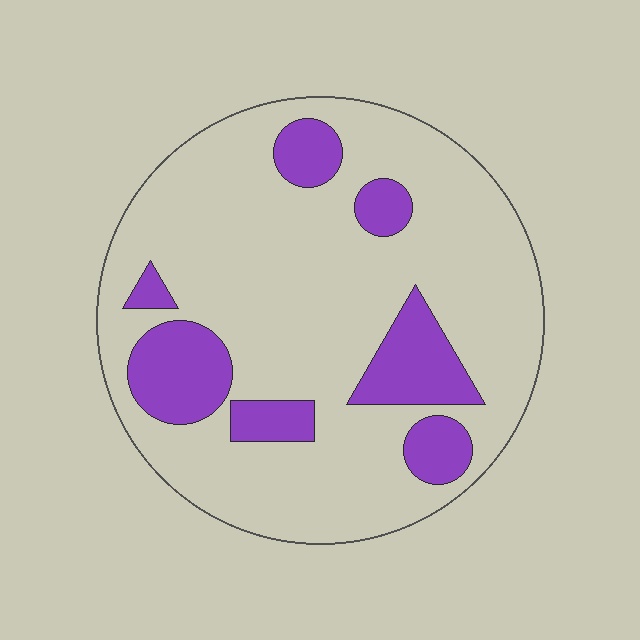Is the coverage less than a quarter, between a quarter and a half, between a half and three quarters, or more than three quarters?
Less than a quarter.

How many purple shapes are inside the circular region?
7.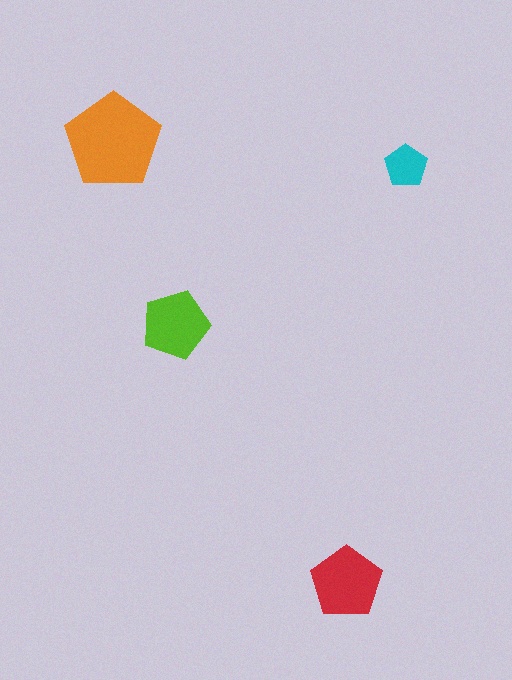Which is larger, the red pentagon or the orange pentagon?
The orange one.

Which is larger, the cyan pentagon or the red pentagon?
The red one.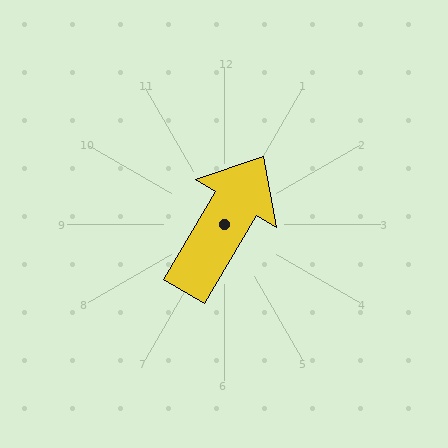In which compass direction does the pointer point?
Northeast.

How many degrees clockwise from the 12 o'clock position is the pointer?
Approximately 30 degrees.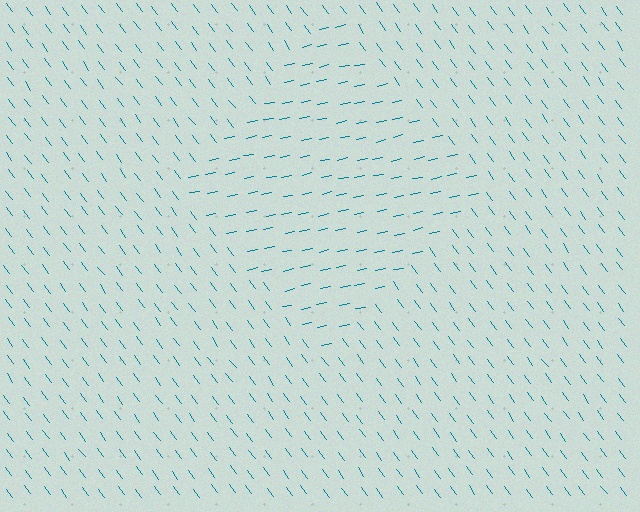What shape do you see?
I see a diamond.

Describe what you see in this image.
The image is filled with small teal line segments. A diamond region in the image has lines oriented differently from the surrounding lines, creating a visible texture boundary.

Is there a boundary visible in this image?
Yes, there is a texture boundary formed by a change in line orientation.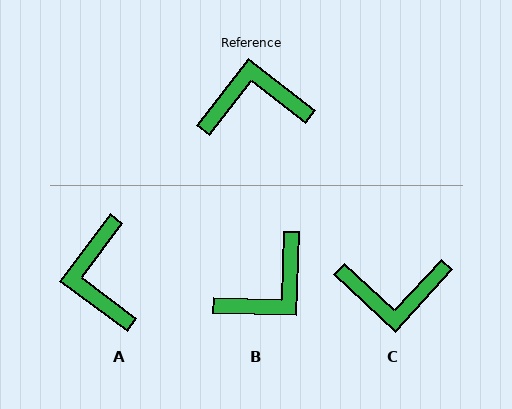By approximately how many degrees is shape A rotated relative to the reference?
Approximately 91 degrees counter-clockwise.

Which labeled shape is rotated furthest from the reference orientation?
C, about 175 degrees away.